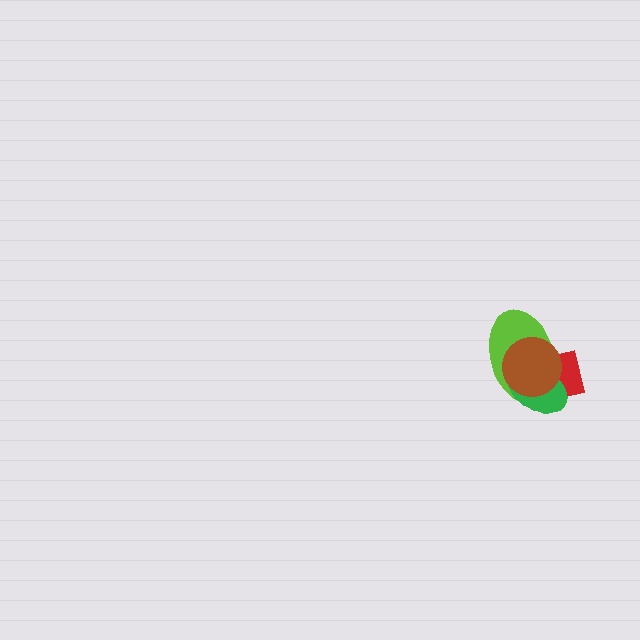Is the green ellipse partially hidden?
Yes, it is partially covered by another shape.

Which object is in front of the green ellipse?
The brown circle is in front of the green ellipse.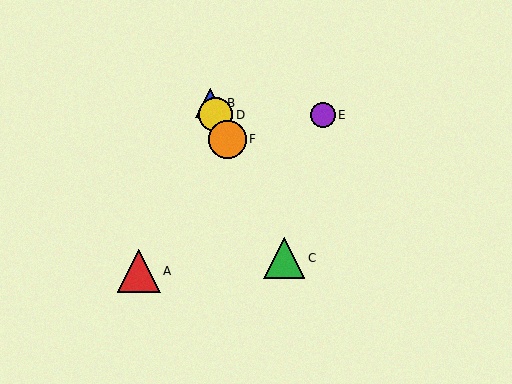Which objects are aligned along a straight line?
Objects B, C, D, F are aligned along a straight line.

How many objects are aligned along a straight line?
4 objects (B, C, D, F) are aligned along a straight line.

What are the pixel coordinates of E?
Object E is at (323, 115).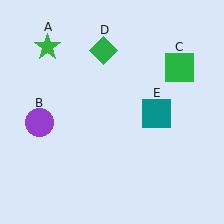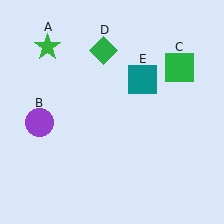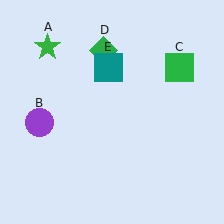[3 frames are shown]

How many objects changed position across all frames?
1 object changed position: teal square (object E).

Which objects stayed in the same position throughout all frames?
Green star (object A) and purple circle (object B) and green square (object C) and green diamond (object D) remained stationary.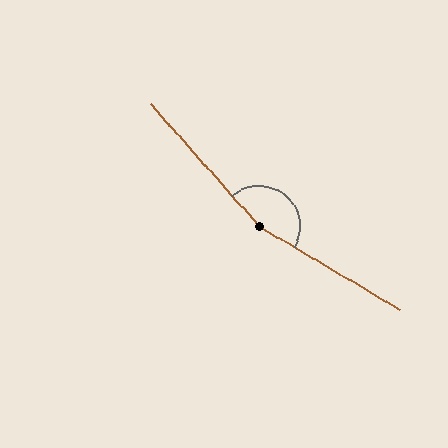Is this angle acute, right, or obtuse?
It is obtuse.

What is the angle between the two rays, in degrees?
Approximately 162 degrees.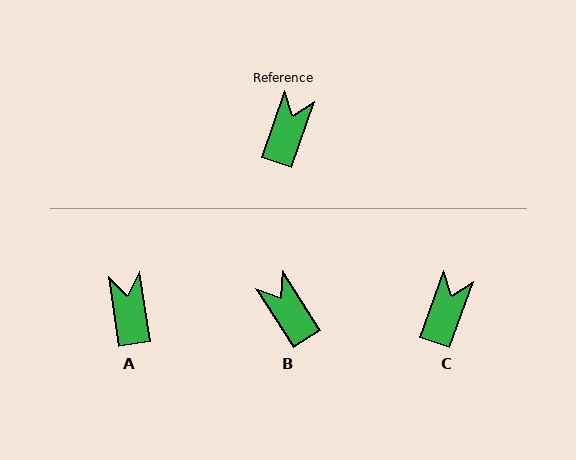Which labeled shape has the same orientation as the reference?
C.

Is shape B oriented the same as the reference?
No, it is off by about 52 degrees.